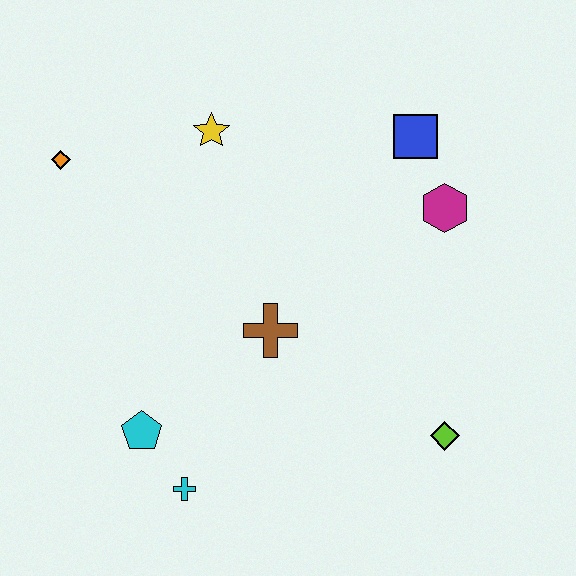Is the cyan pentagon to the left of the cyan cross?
Yes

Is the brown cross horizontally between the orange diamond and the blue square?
Yes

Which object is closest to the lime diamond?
The brown cross is closest to the lime diamond.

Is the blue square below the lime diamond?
No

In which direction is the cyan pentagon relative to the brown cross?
The cyan pentagon is to the left of the brown cross.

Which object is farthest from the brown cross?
The orange diamond is farthest from the brown cross.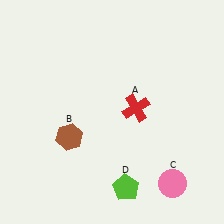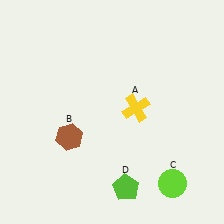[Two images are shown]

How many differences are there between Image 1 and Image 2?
There are 2 differences between the two images.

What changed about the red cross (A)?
In Image 1, A is red. In Image 2, it changed to yellow.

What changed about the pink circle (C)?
In Image 1, C is pink. In Image 2, it changed to lime.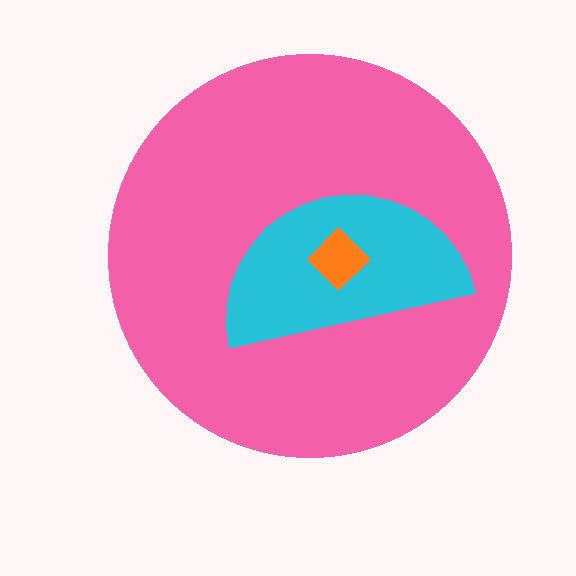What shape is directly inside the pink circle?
The cyan semicircle.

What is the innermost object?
The orange diamond.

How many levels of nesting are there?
3.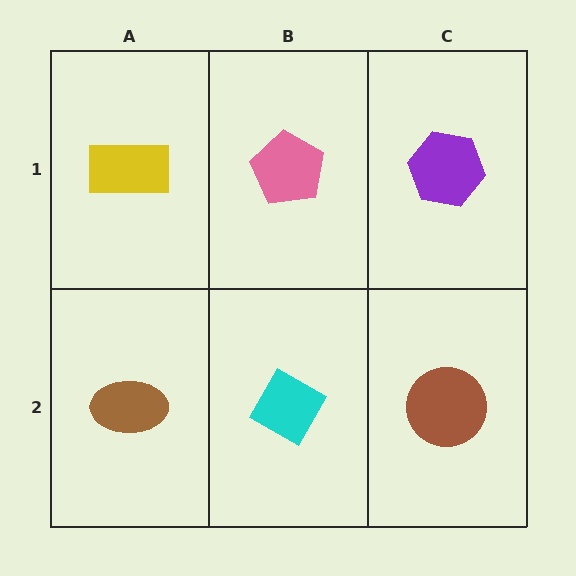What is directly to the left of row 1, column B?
A yellow rectangle.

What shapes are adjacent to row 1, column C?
A brown circle (row 2, column C), a pink pentagon (row 1, column B).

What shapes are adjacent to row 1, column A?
A brown ellipse (row 2, column A), a pink pentagon (row 1, column B).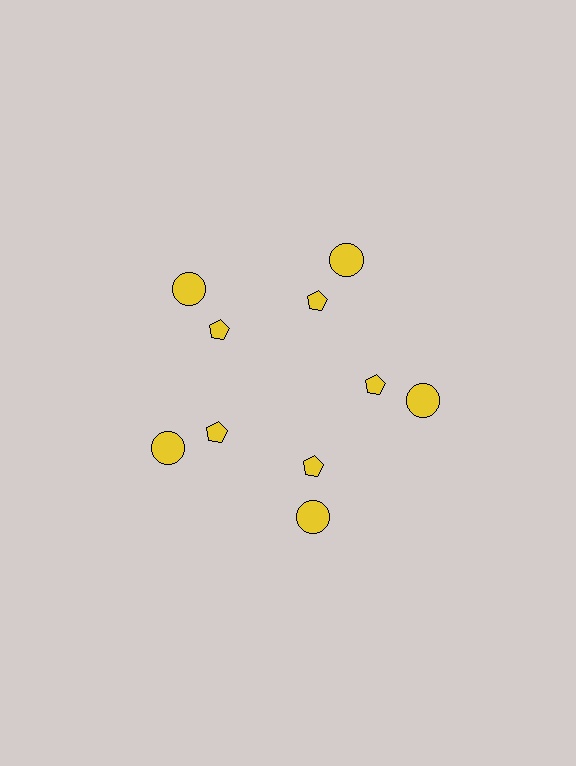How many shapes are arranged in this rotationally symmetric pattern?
There are 10 shapes, arranged in 5 groups of 2.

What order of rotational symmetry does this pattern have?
This pattern has 5-fold rotational symmetry.